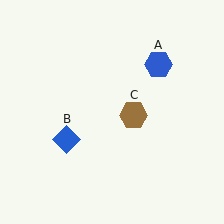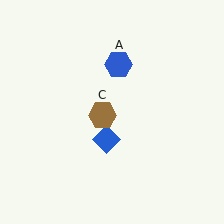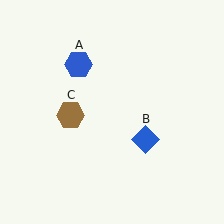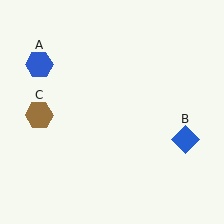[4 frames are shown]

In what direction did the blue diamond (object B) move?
The blue diamond (object B) moved right.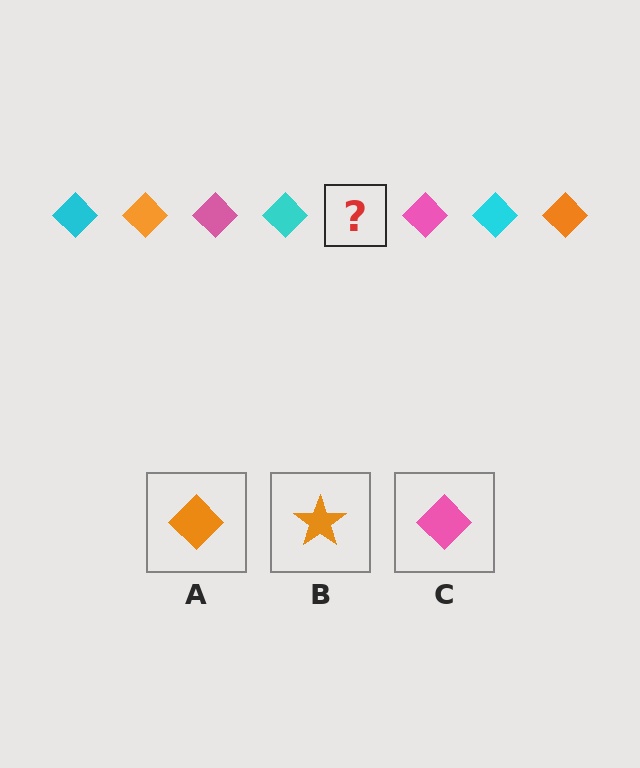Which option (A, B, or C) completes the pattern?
A.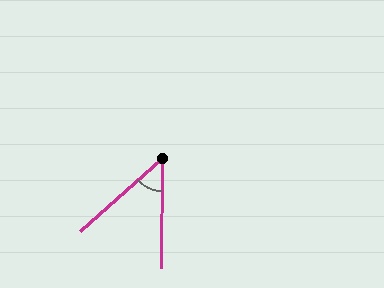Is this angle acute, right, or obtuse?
It is acute.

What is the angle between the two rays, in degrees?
Approximately 48 degrees.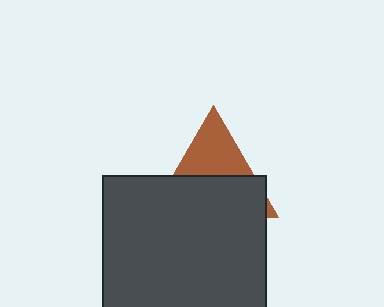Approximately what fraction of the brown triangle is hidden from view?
Roughly 59% of the brown triangle is hidden behind the dark gray square.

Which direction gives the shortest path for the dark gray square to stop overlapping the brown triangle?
Moving down gives the shortest separation.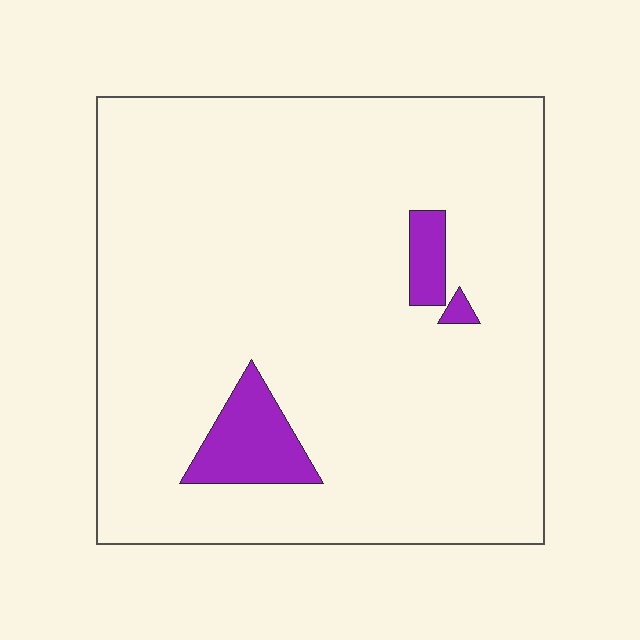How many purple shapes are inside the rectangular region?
3.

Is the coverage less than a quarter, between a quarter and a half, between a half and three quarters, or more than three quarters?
Less than a quarter.